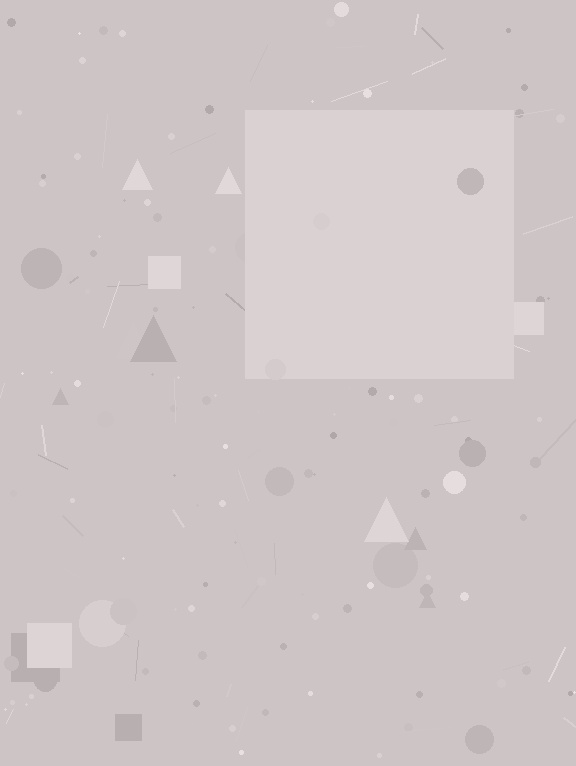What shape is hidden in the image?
A square is hidden in the image.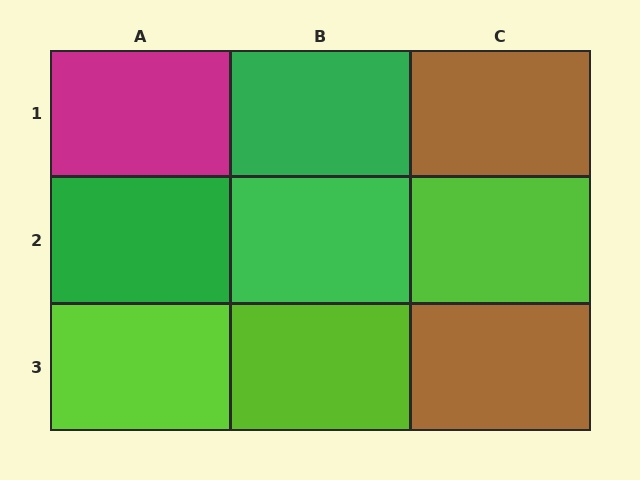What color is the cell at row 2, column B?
Green.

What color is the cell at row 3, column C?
Brown.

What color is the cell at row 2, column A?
Green.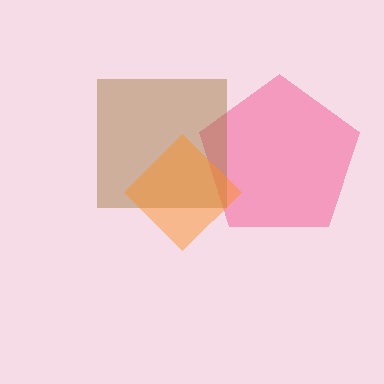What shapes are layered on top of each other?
The layered shapes are: a pink pentagon, a brown square, an orange diamond.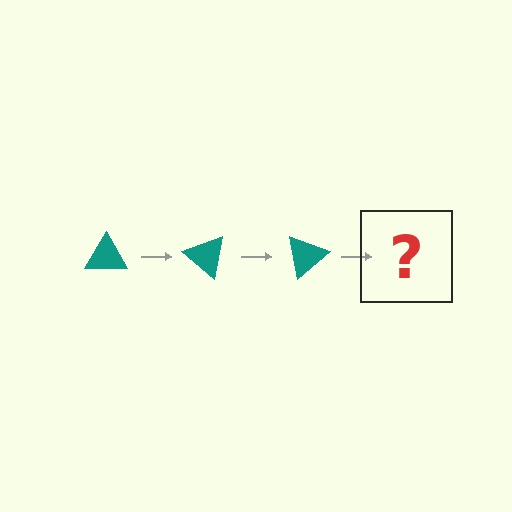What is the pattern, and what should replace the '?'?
The pattern is that the triangle rotates 40 degrees each step. The '?' should be a teal triangle rotated 120 degrees.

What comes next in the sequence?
The next element should be a teal triangle rotated 120 degrees.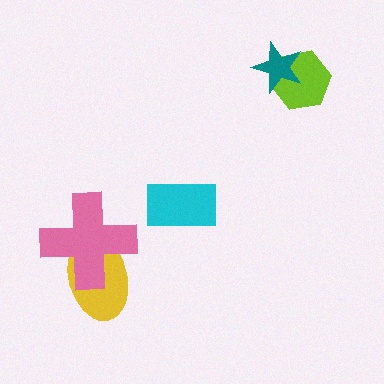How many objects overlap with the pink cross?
1 object overlaps with the pink cross.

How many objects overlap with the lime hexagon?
1 object overlaps with the lime hexagon.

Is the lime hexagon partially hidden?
Yes, it is partially covered by another shape.